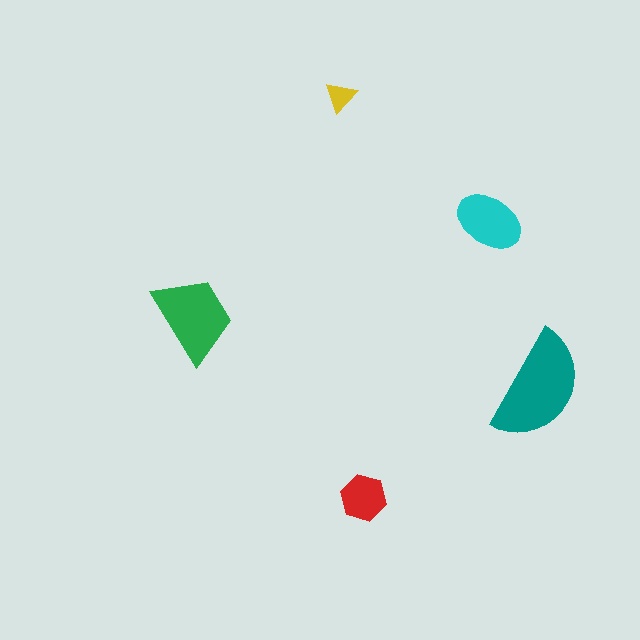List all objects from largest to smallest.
The teal semicircle, the green trapezoid, the cyan ellipse, the red hexagon, the yellow triangle.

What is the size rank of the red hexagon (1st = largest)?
4th.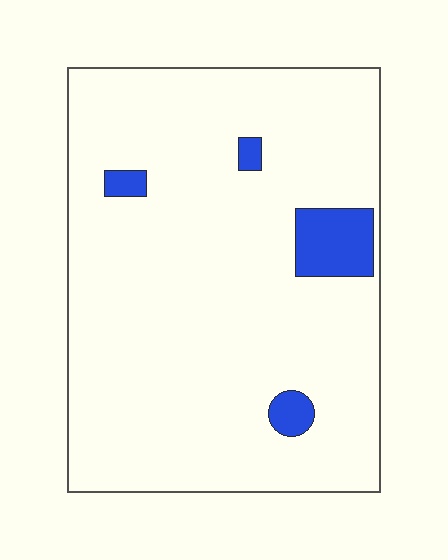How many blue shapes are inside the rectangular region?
4.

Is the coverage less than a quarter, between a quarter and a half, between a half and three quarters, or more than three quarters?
Less than a quarter.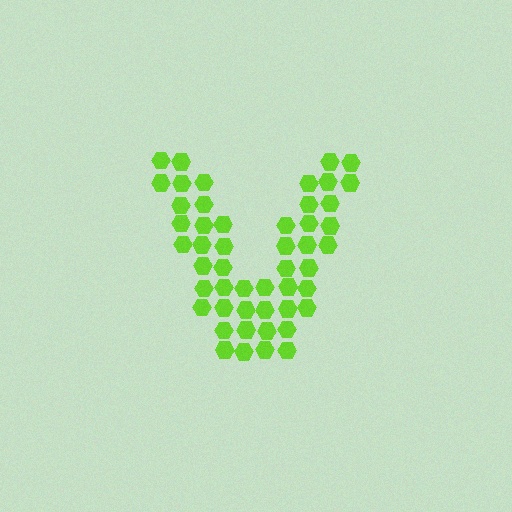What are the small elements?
The small elements are hexagons.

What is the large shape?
The large shape is the letter V.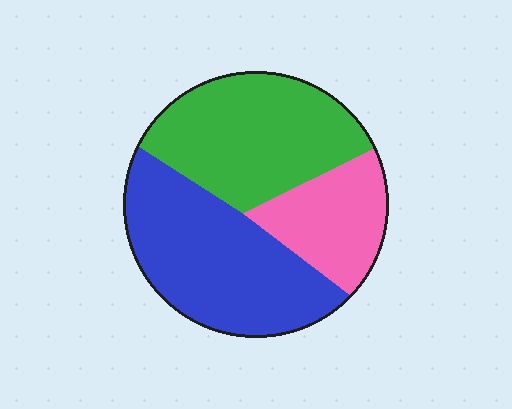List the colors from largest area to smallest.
From largest to smallest: blue, green, pink.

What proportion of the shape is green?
Green takes up about three eighths (3/8) of the shape.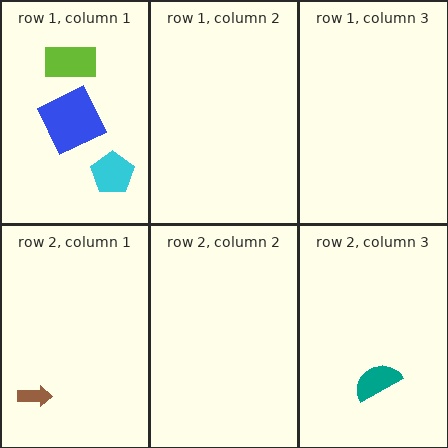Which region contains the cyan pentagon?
The row 1, column 1 region.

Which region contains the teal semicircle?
The row 2, column 3 region.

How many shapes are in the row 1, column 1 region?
3.